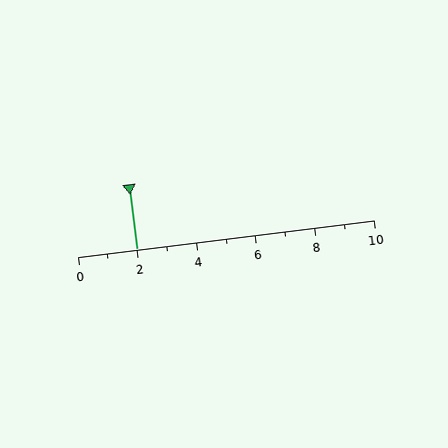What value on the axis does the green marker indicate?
The marker indicates approximately 2.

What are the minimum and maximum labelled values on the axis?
The axis runs from 0 to 10.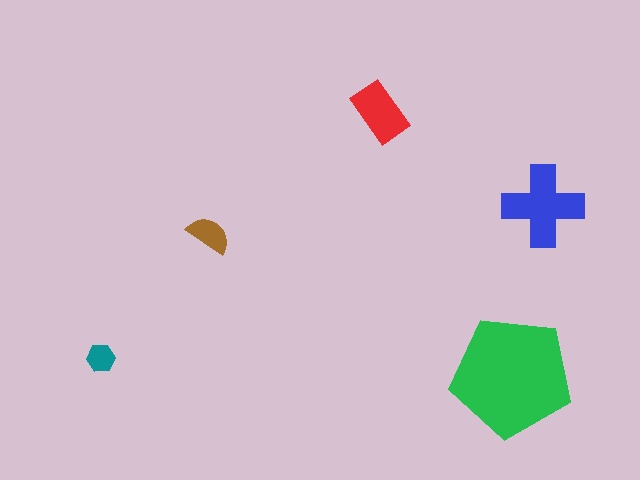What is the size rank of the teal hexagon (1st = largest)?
5th.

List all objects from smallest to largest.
The teal hexagon, the brown semicircle, the red rectangle, the blue cross, the green pentagon.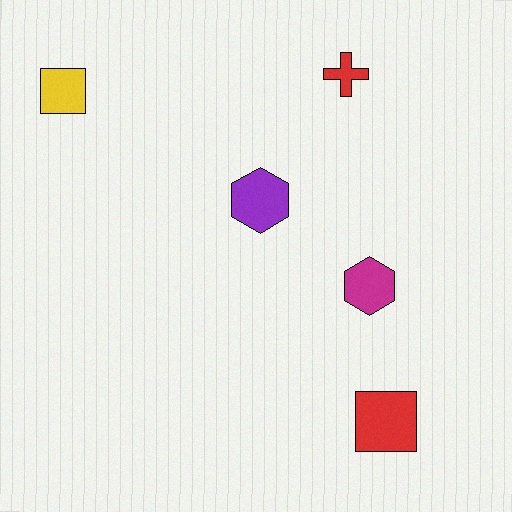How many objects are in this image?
There are 5 objects.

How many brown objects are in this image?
There are no brown objects.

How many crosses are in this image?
There is 1 cross.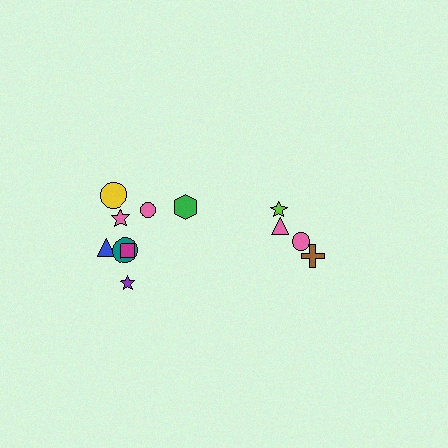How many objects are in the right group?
There are 4 objects.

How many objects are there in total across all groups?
There are 12 objects.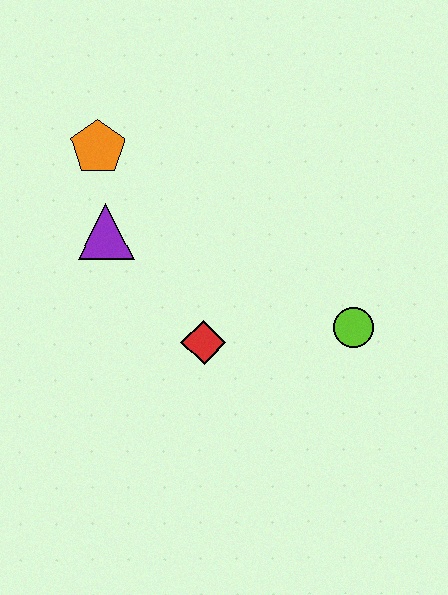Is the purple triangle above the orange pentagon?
No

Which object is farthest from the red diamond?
The orange pentagon is farthest from the red diamond.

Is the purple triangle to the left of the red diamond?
Yes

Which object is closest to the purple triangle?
The orange pentagon is closest to the purple triangle.